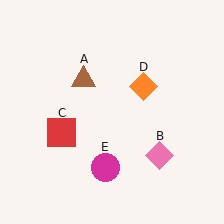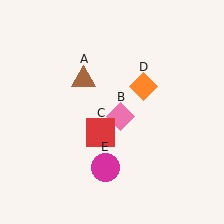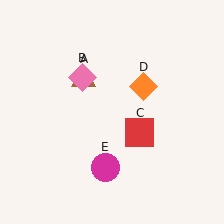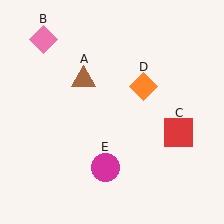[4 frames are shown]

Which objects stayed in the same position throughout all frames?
Brown triangle (object A) and orange diamond (object D) and magenta circle (object E) remained stationary.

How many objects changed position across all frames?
2 objects changed position: pink diamond (object B), red square (object C).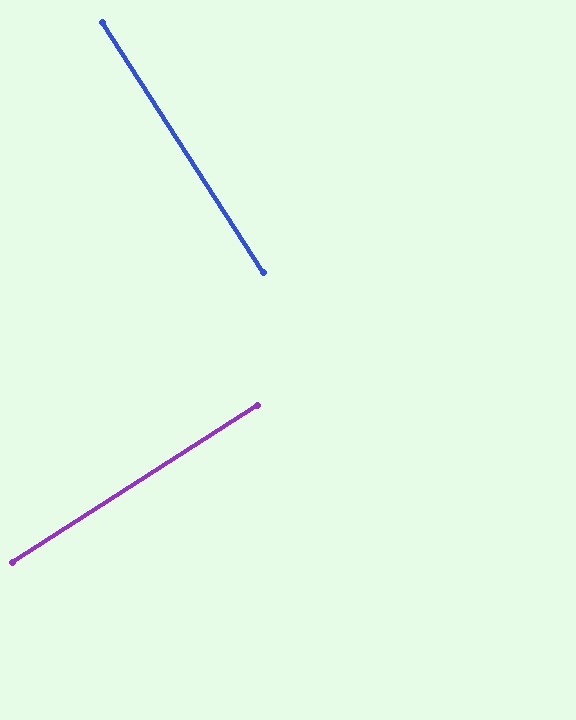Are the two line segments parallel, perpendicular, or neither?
Perpendicular — they meet at approximately 90°.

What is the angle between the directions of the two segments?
Approximately 90 degrees.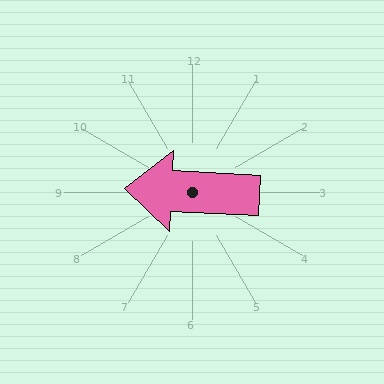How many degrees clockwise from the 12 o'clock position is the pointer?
Approximately 273 degrees.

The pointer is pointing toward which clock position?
Roughly 9 o'clock.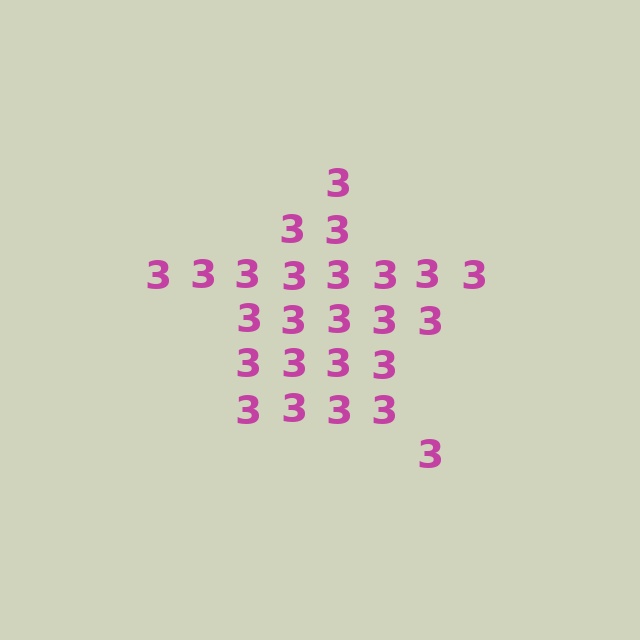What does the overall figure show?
The overall figure shows a star.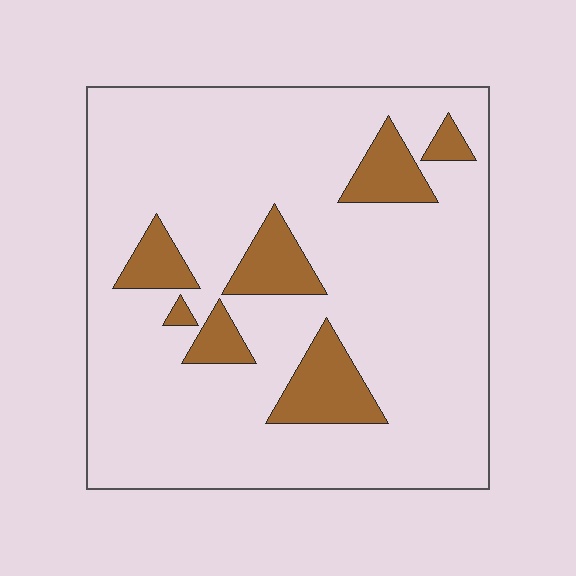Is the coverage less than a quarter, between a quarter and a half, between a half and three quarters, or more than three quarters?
Less than a quarter.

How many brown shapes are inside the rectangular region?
7.